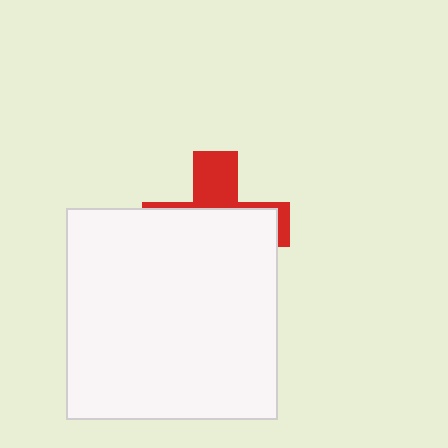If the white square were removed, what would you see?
You would see the complete red cross.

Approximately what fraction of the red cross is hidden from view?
Roughly 68% of the red cross is hidden behind the white square.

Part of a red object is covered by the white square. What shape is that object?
It is a cross.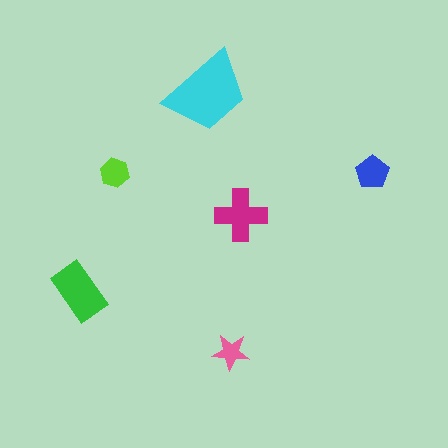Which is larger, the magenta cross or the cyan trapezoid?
The cyan trapezoid.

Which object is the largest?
The cyan trapezoid.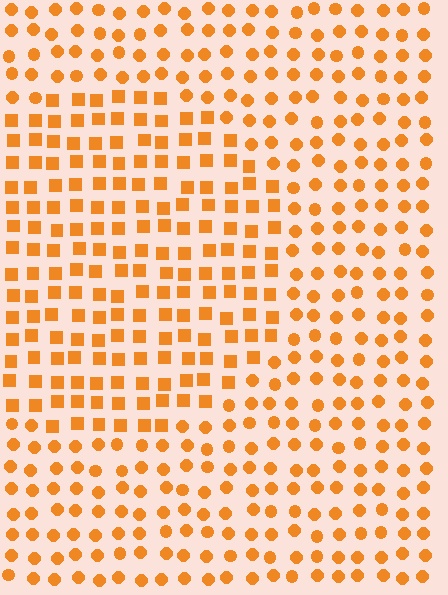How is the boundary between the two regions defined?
The boundary is defined by a change in element shape: squares inside vs. circles outside. All elements share the same color and spacing.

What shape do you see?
I see a circle.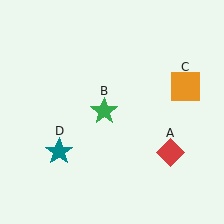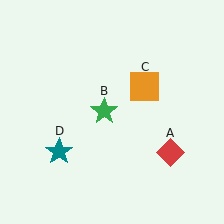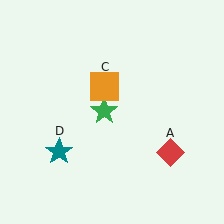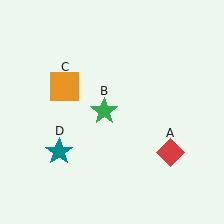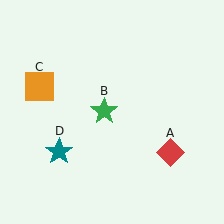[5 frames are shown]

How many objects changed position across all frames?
1 object changed position: orange square (object C).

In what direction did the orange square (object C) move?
The orange square (object C) moved left.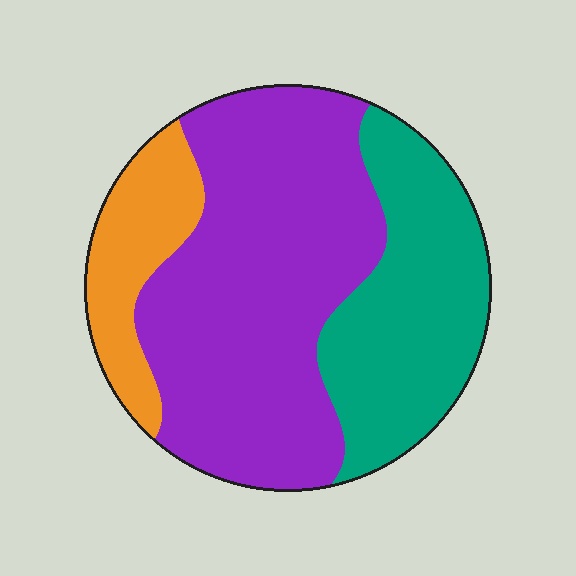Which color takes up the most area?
Purple, at roughly 55%.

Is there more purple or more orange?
Purple.